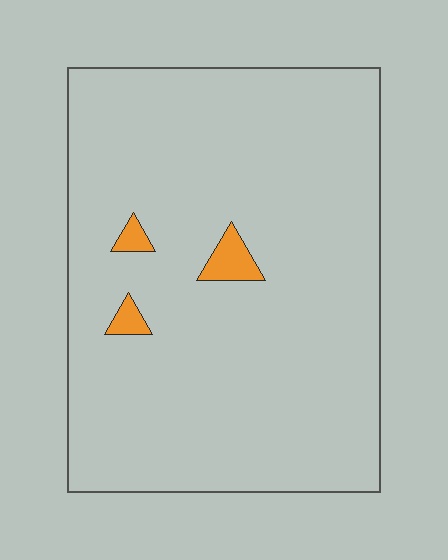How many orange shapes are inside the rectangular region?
3.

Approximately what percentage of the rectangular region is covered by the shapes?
Approximately 5%.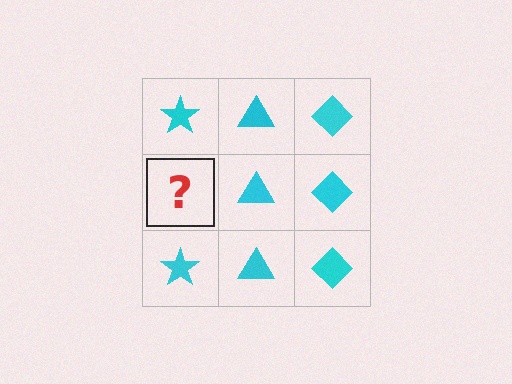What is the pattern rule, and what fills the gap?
The rule is that each column has a consistent shape. The gap should be filled with a cyan star.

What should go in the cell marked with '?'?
The missing cell should contain a cyan star.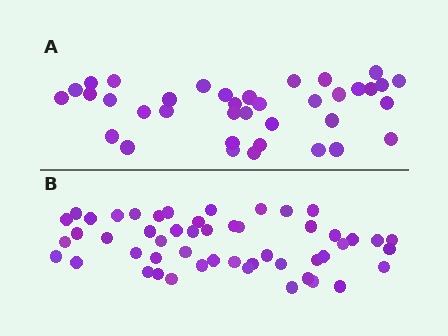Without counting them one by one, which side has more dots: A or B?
Region B (the bottom region) has more dots.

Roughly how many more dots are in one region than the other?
Region B has approximately 15 more dots than region A.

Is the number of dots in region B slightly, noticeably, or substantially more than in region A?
Region B has noticeably more, but not dramatically so. The ratio is roughly 1.4 to 1.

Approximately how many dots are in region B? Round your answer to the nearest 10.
About 50 dots. (The exact count is 51, which rounds to 50.)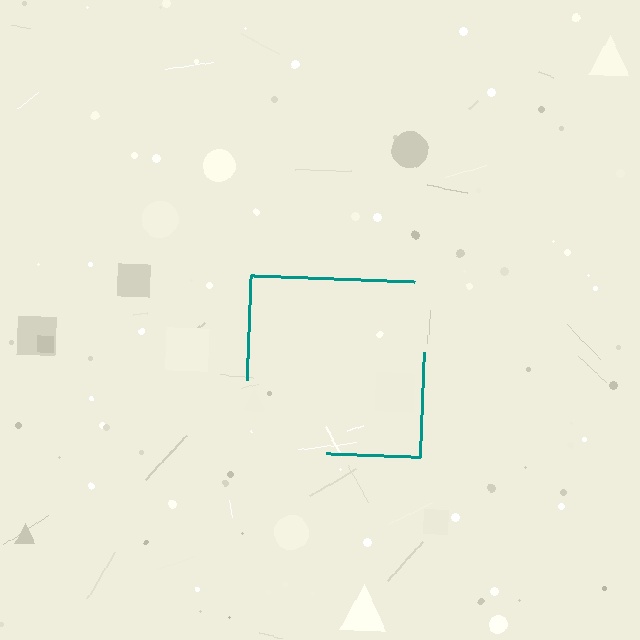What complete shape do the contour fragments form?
The contour fragments form a square.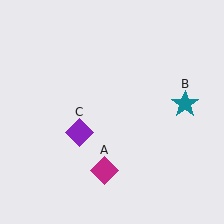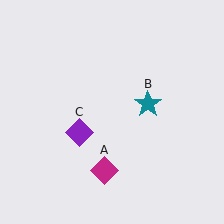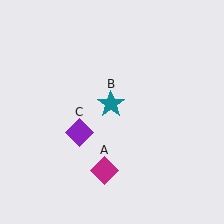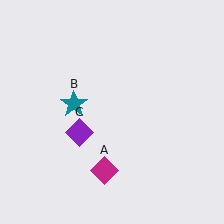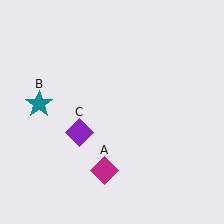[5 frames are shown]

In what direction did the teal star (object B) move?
The teal star (object B) moved left.